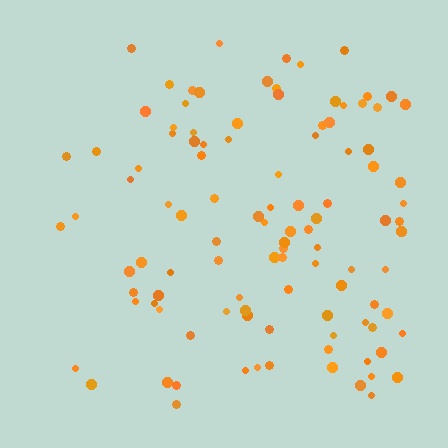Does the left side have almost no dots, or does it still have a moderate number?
Still a moderate number, just noticeably fewer than the right.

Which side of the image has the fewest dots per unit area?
The left.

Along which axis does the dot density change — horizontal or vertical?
Horizontal.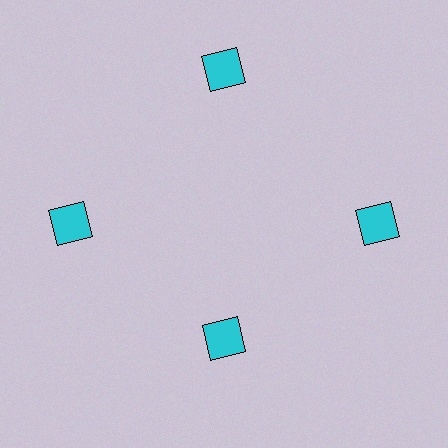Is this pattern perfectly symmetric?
No. The 4 cyan squares are arranged in a ring, but one element near the 6 o'clock position is pulled inward toward the center, breaking the 4-fold rotational symmetry.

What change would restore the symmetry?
The symmetry would be restored by moving it outward, back onto the ring so that all 4 squares sit at equal angles and equal distance from the center.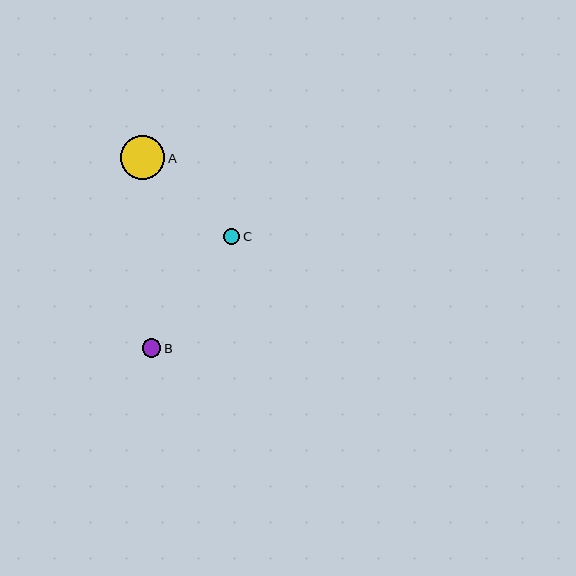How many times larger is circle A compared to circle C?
Circle A is approximately 2.7 times the size of circle C.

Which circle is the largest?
Circle A is the largest with a size of approximately 44 pixels.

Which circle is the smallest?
Circle C is the smallest with a size of approximately 16 pixels.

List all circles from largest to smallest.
From largest to smallest: A, B, C.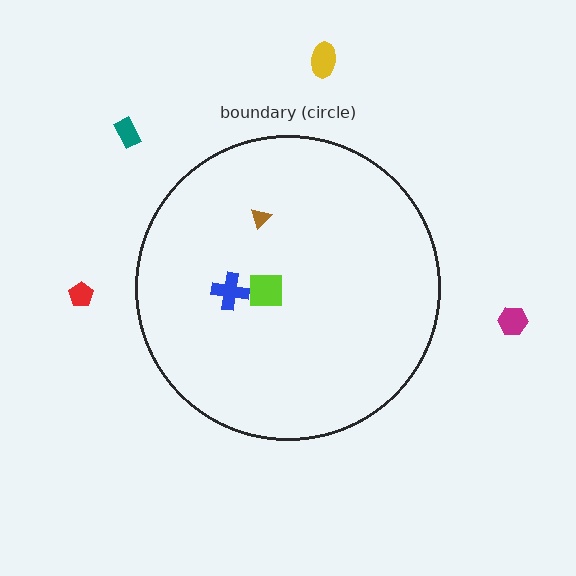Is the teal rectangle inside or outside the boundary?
Outside.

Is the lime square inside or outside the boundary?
Inside.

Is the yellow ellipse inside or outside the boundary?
Outside.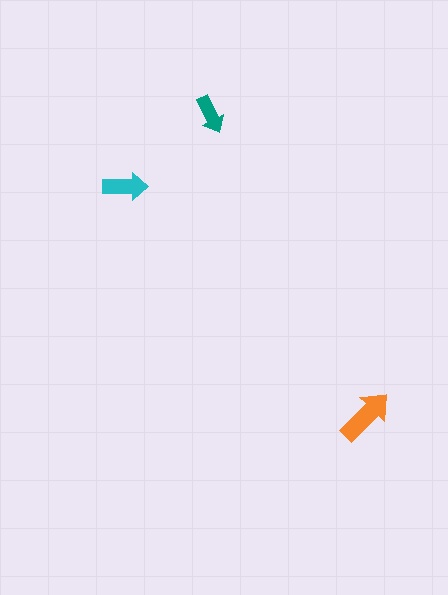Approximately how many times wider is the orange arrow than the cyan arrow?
About 1.5 times wider.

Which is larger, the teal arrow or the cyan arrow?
The cyan one.